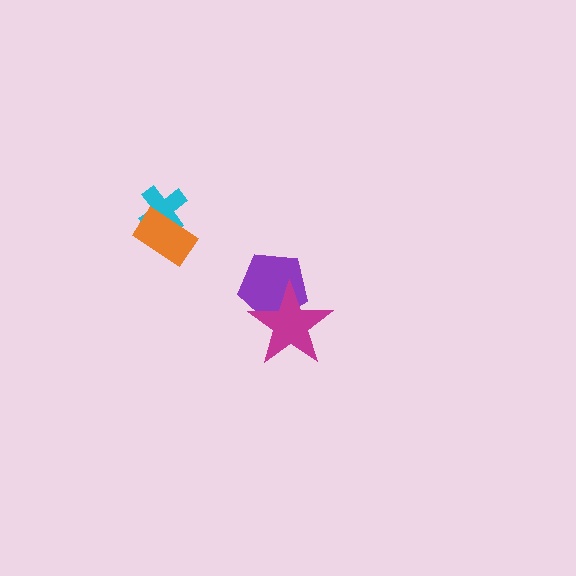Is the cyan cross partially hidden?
Yes, it is partially covered by another shape.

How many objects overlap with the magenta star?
1 object overlaps with the magenta star.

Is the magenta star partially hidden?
No, no other shape covers it.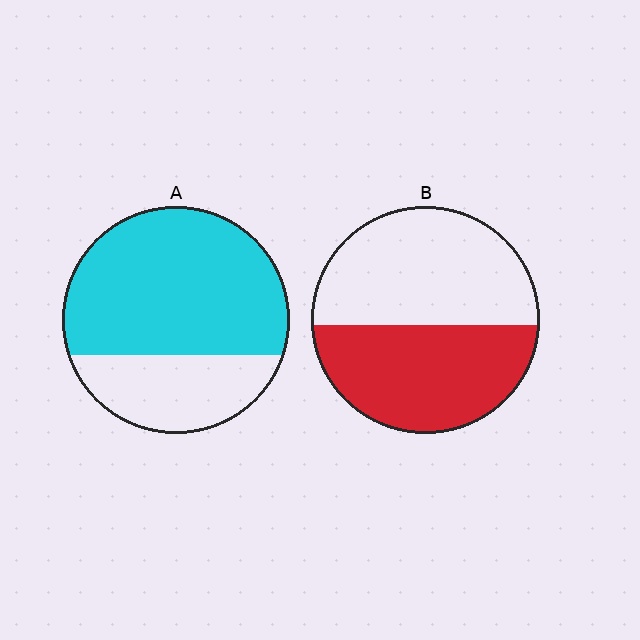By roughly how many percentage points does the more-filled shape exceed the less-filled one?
By roughly 20 percentage points (A over B).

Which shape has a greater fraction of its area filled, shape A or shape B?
Shape A.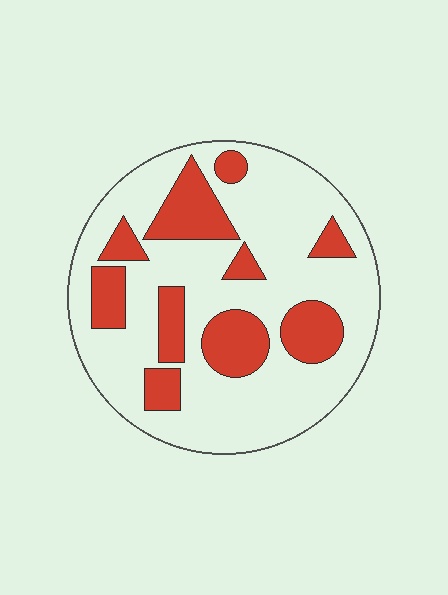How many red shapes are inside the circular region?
10.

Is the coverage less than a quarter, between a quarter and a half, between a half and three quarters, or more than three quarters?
Between a quarter and a half.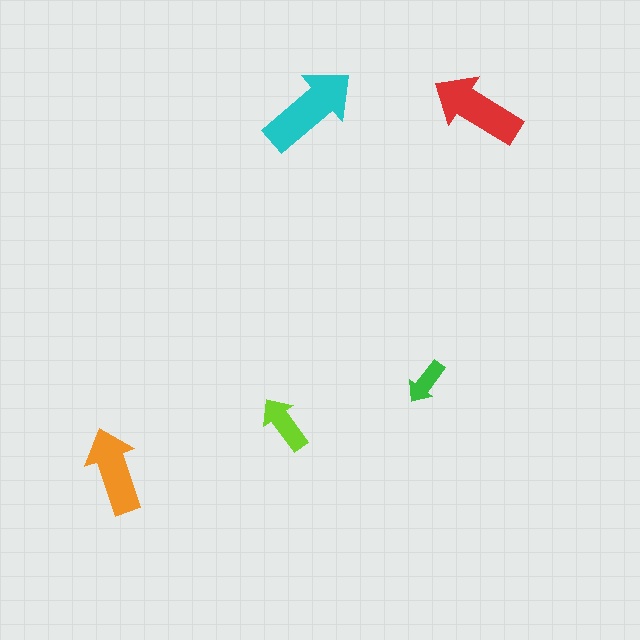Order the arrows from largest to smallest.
the cyan one, the red one, the orange one, the lime one, the green one.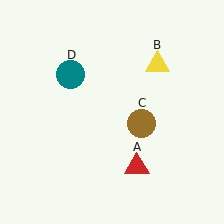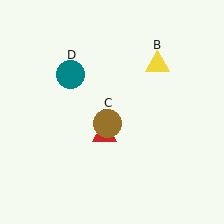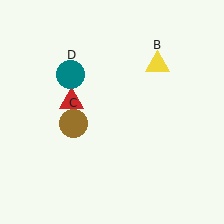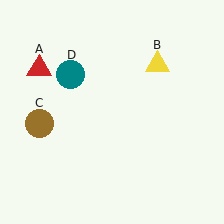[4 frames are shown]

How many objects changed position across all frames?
2 objects changed position: red triangle (object A), brown circle (object C).